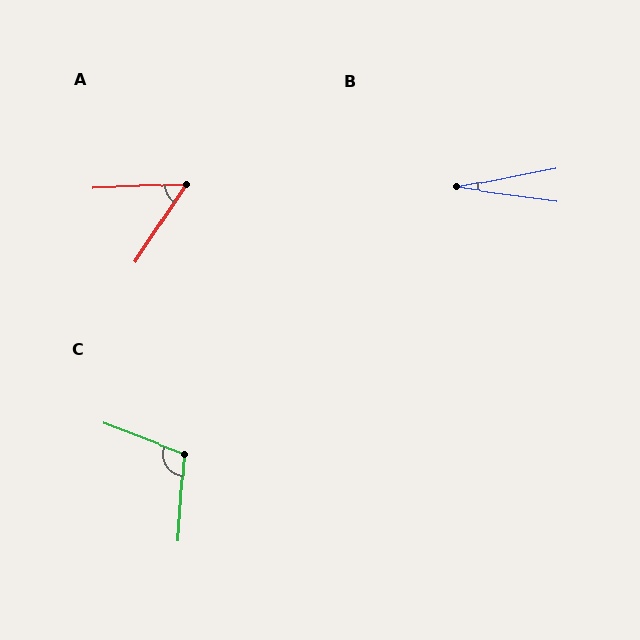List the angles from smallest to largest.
B (19°), A (54°), C (107°).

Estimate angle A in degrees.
Approximately 54 degrees.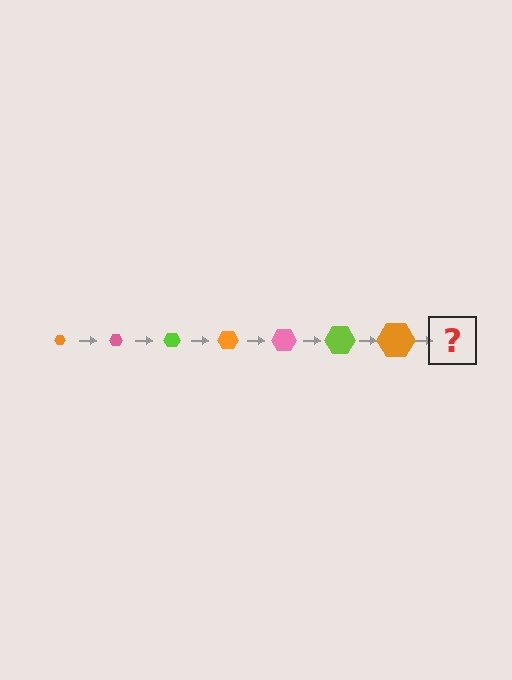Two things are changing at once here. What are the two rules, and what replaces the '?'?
The two rules are that the hexagon grows larger each step and the color cycles through orange, pink, and lime. The '?' should be a pink hexagon, larger than the previous one.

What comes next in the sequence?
The next element should be a pink hexagon, larger than the previous one.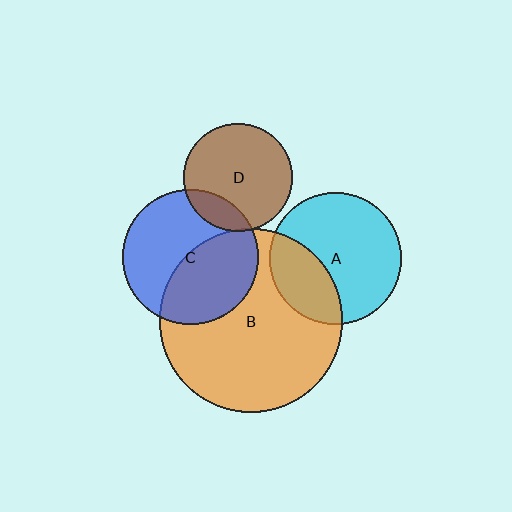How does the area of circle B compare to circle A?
Approximately 1.9 times.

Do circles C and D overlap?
Yes.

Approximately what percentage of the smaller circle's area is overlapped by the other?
Approximately 15%.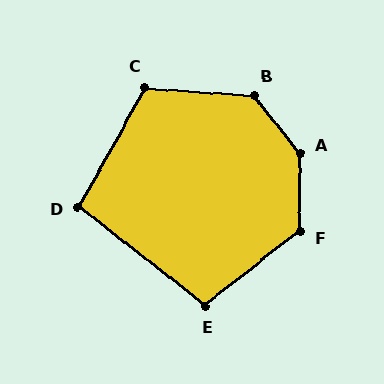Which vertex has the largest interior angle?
A, at approximately 141 degrees.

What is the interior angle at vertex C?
Approximately 115 degrees (obtuse).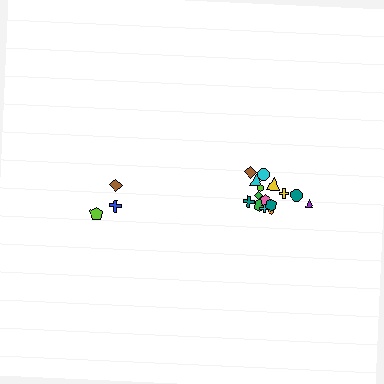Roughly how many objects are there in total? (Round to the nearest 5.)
Roughly 20 objects in total.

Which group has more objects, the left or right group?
The right group.